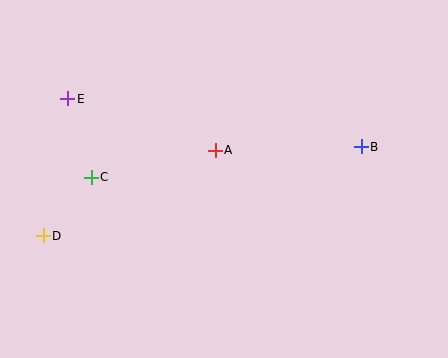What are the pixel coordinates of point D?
Point D is at (43, 236).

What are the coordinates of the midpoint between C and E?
The midpoint between C and E is at (79, 138).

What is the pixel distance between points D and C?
The distance between D and C is 76 pixels.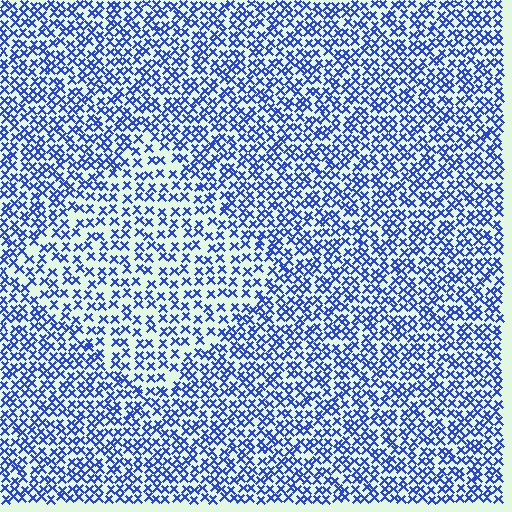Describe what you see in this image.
The image contains small blue elements arranged at two different densities. A diamond-shaped region is visible where the elements are less densely packed than the surrounding area.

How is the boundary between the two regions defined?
The boundary is defined by a change in element density (approximately 1.6x ratio). All elements are the same color, size, and shape.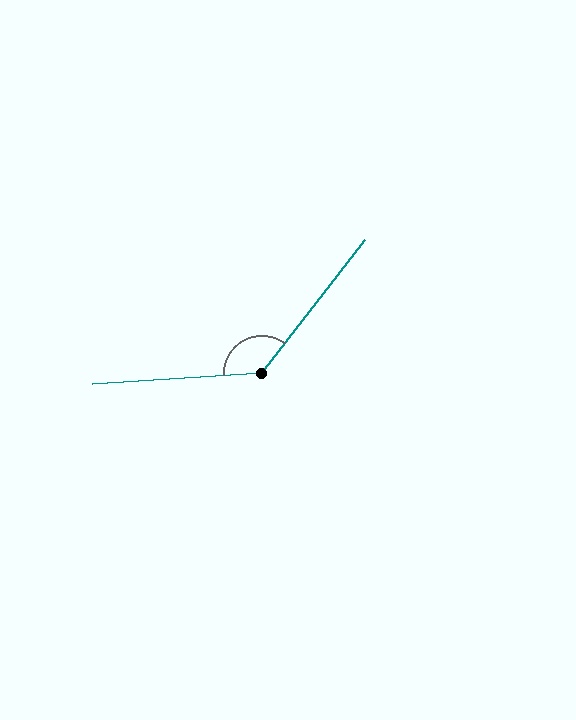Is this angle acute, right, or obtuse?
It is obtuse.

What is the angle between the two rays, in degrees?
Approximately 131 degrees.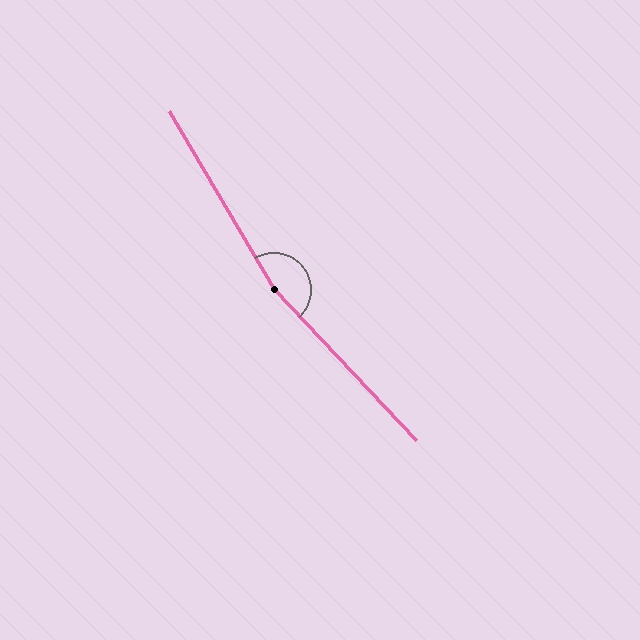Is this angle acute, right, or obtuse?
It is obtuse.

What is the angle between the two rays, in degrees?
Approximately 167 degrees.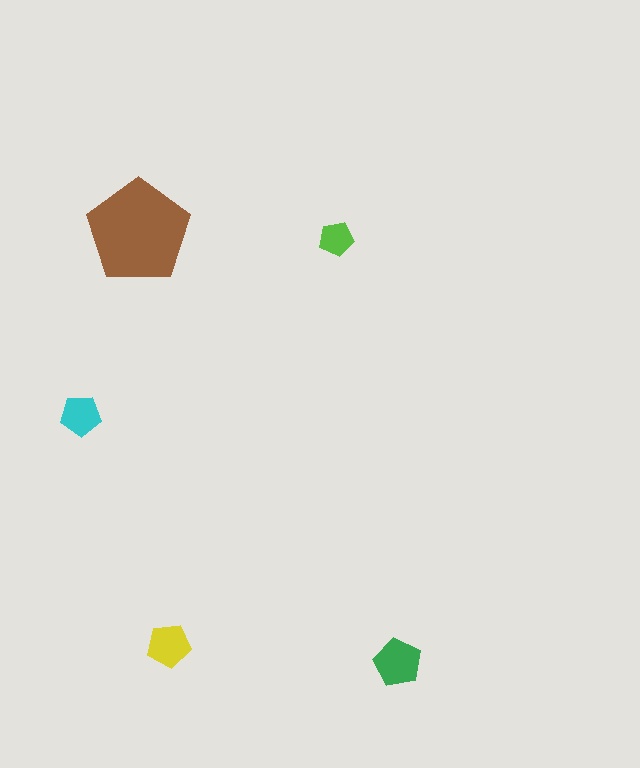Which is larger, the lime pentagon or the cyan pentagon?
The cyan one.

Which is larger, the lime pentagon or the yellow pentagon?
The yellow one.